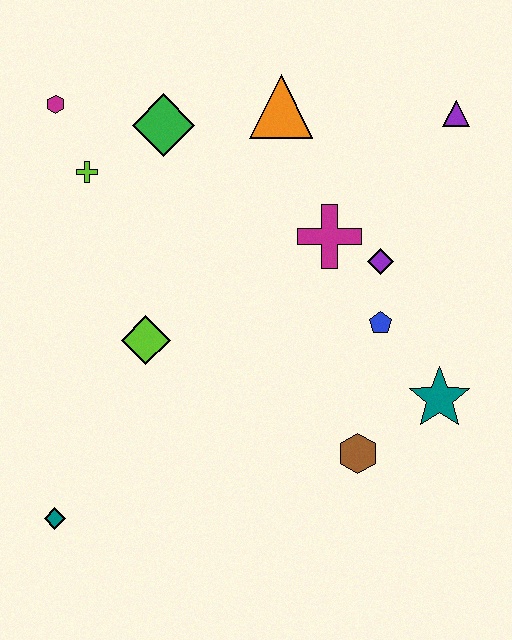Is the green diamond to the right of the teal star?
No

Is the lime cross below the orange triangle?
Yes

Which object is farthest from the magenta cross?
The teal diamond is farthest from the magenta cross.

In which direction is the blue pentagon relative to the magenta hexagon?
The blue pentagon is to the right of the magenta hexagon.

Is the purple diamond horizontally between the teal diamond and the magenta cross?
No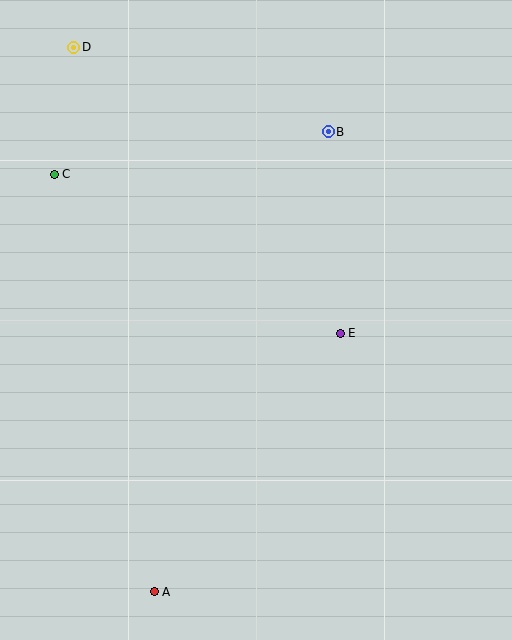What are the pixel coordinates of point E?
Point E is at (340, 333).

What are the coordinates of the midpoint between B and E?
The midpoint between B and E is at (334, 232).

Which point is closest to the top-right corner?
Point B is closest to the top-right corner.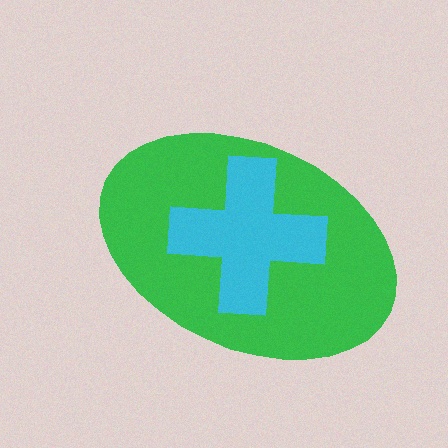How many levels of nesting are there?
2.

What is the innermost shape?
The cyan cross.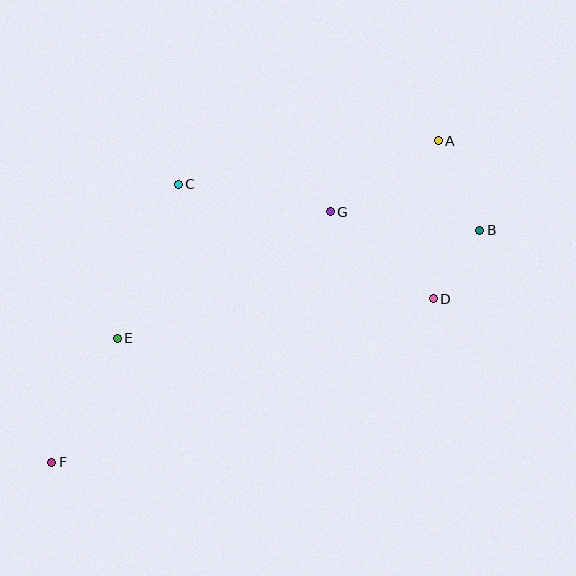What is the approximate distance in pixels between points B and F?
The distance between B and F is approximately 487 pixels.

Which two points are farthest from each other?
Points A and F are farthest from each other.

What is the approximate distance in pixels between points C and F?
The distance between C and F is approximately 305 pixels.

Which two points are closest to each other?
Points B and D are closest to each other.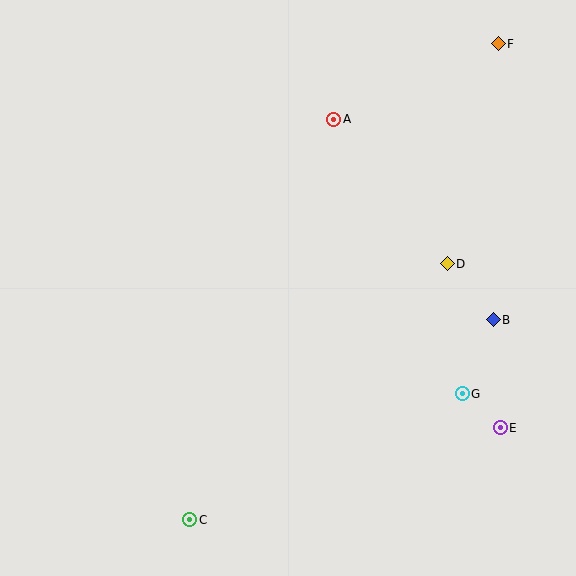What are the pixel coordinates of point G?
Point G is at (462, 394).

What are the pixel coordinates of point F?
Point F is at (498, 44).